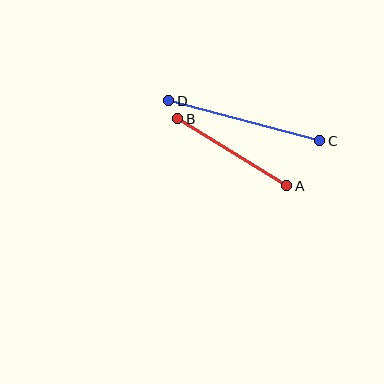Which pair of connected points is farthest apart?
Points C and D are farthest apart.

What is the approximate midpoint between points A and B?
The midpoint is at approximately (232, 152) pixels.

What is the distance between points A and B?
The distance is approximately 128 pixels.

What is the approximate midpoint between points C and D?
The midpoint is at approximately (244, 121) pixels.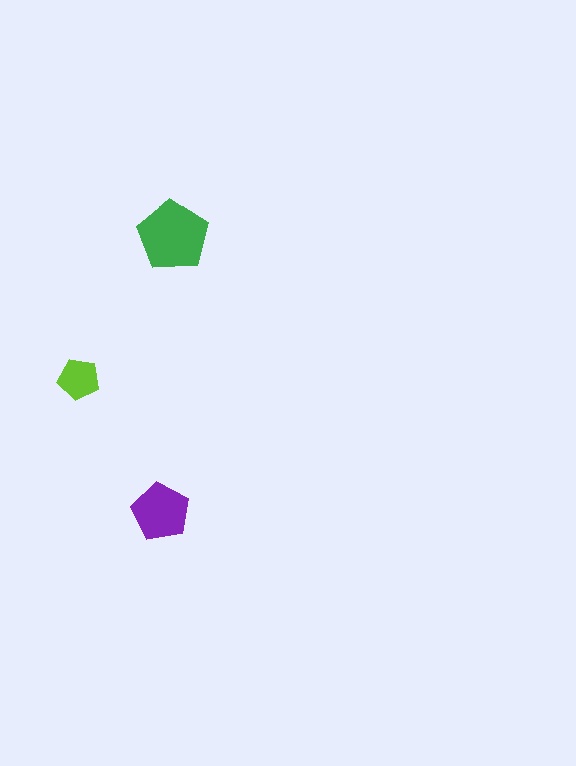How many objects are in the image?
There are 3 objects in the image.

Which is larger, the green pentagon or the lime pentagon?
The green one.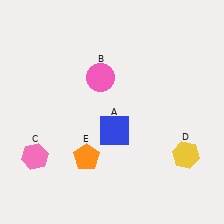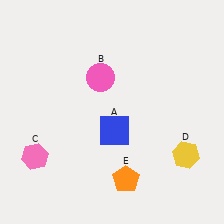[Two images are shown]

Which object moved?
The orange pentagon (E) moved right.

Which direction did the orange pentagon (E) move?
The orange pentagon (E) moved right.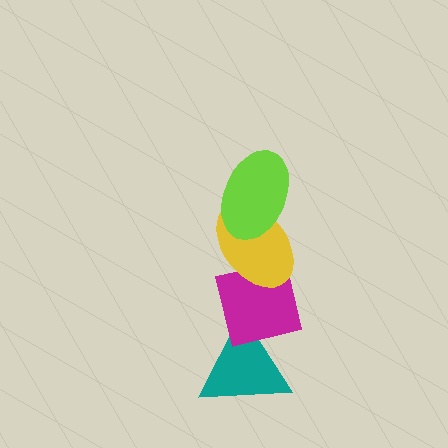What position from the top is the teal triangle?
The teal triangle is 4th from the top.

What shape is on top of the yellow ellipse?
The lime ellipse is on top of the yellow ellipse.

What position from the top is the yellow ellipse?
The yellow ellipse is 2nd from the top.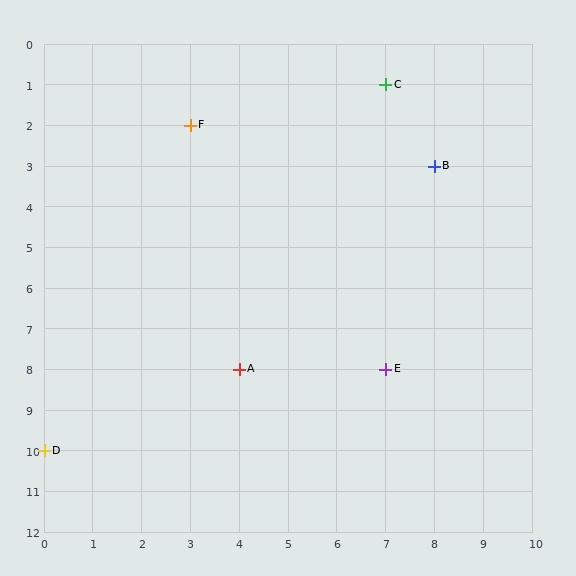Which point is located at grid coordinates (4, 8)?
Point A is at (4, 8).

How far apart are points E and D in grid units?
Points E and D are 7 columns and 2 rows apart (about 7.3 grid units diagonally).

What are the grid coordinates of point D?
Point D is at grid coordinates (0, 10).